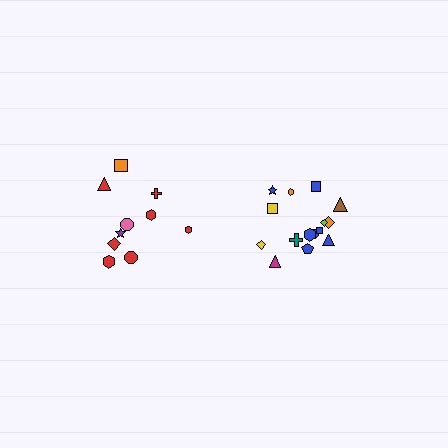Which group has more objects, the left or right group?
The right group.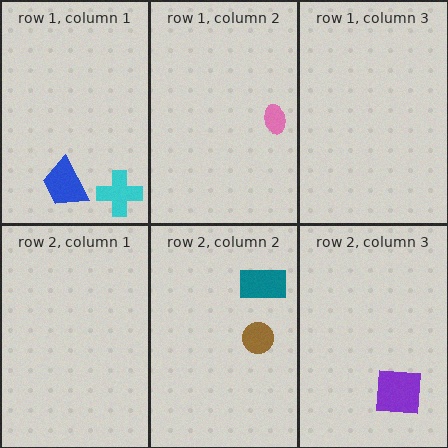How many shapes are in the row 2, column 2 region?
2.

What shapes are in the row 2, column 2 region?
The teal rectangle, the brown circle.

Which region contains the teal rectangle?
The row 2, column 2 region.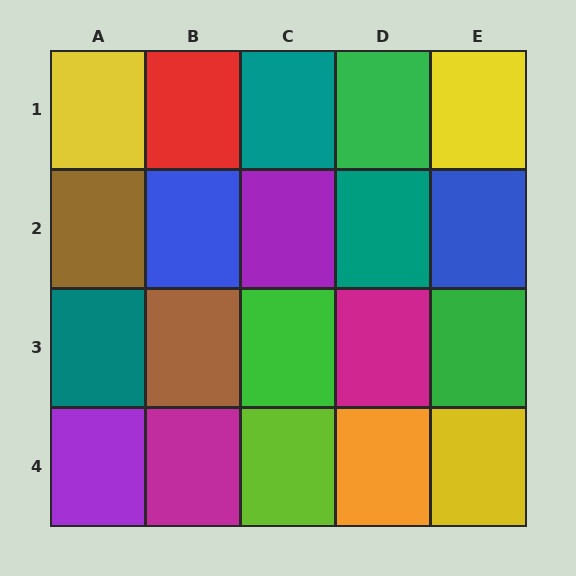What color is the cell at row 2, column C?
Purple.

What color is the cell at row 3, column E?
Green.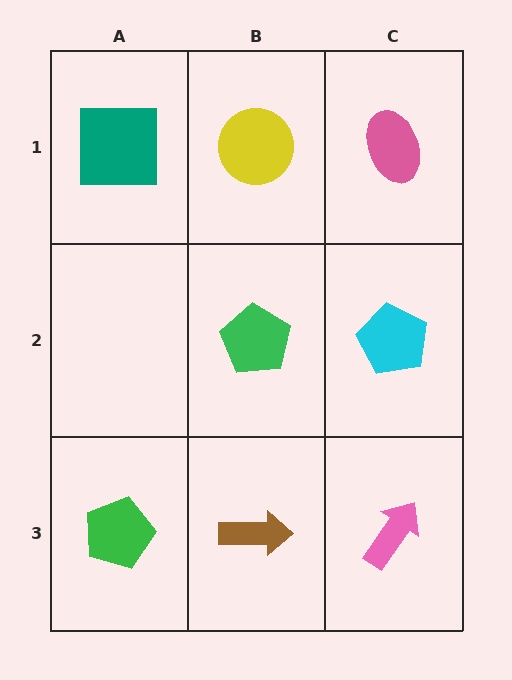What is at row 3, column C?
A pink arrow.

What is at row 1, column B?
A yellow circle.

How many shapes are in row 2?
2 shapes.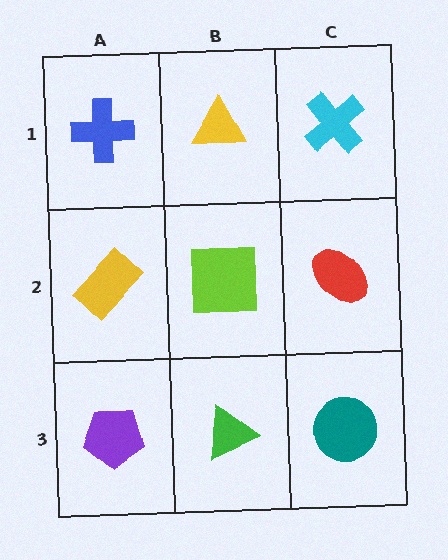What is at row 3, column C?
A teal circle.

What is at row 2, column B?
A lime square.